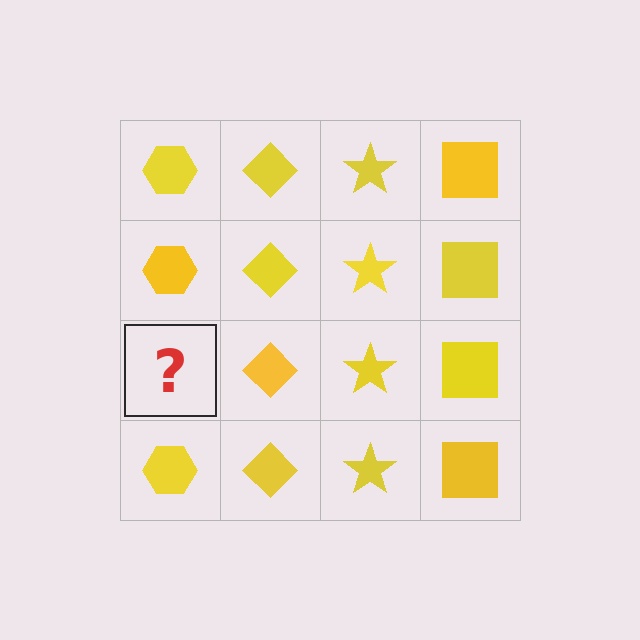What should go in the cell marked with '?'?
The missing cell should contain a yellow hexagon.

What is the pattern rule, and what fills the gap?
The rule is that each column has a consistent shape. The gap should be filled with a yellow hexagon.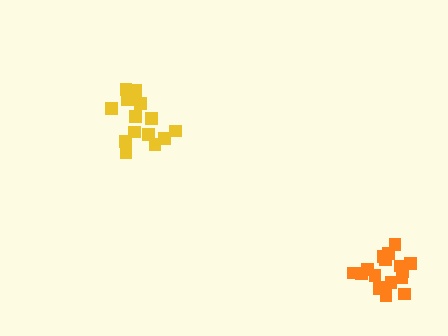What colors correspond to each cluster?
The clusters are colored: orange, yellow.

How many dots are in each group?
Group 1: 17 dots, Group 2: 14 dots (31 total).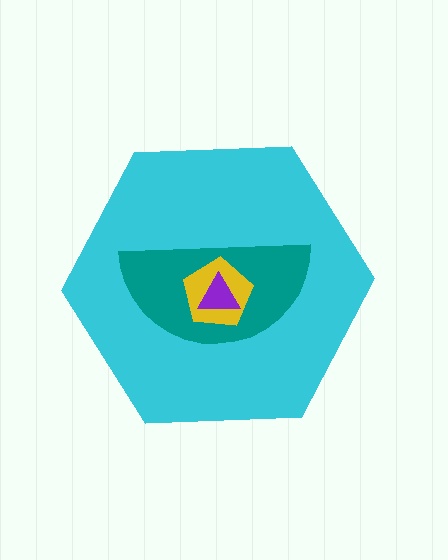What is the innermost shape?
The purple triangle.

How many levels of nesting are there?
4.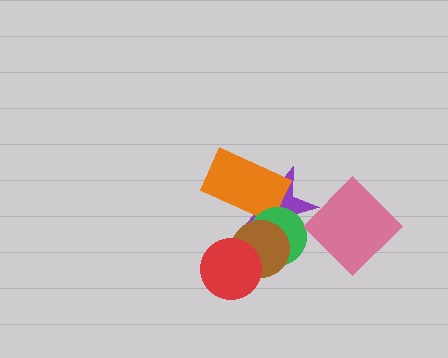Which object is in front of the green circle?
The brown circle is in front of the green circle.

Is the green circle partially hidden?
Yes, it is partially covered by another shape.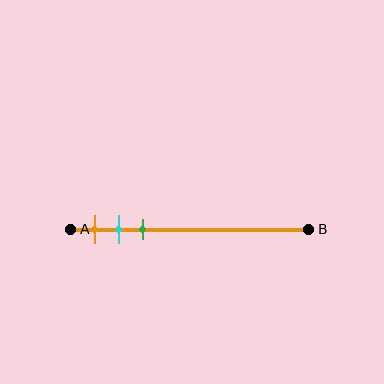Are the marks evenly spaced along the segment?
Yes, the marks are approximately evenly spaced.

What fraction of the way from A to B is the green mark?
The green mark is approximately 30% (0.3) of the way from A to B.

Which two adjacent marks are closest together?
The cyan and green marks are the closest adjacent pair.